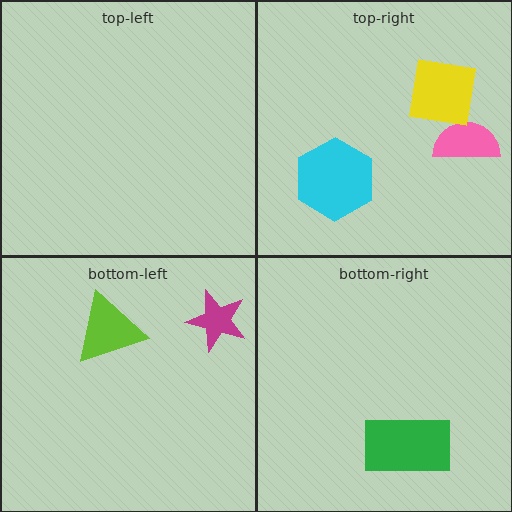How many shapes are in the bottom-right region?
1.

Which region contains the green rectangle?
The bottom-right region.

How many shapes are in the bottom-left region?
2.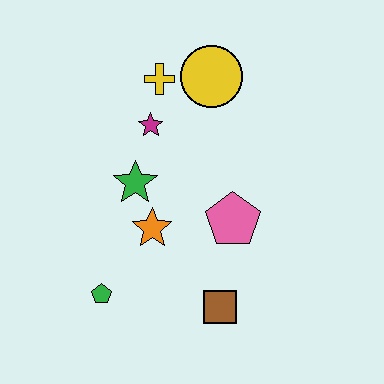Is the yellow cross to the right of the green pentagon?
Yes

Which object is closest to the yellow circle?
The yellow cross is closest to the yellow circle.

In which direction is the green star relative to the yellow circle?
The green star is below the yellow circle.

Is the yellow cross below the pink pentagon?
No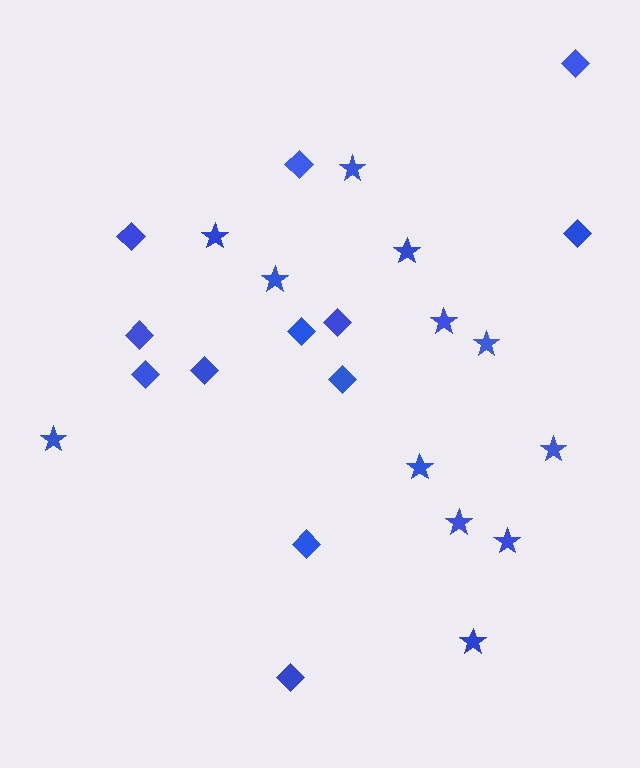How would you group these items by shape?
There are 2 groups: one group of stars (12) and one group of diamonds (12).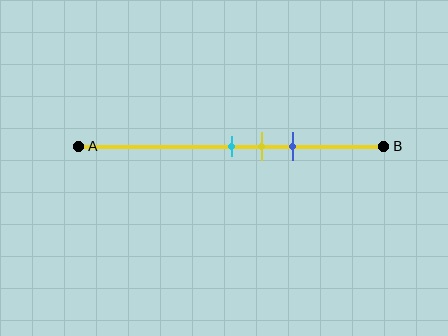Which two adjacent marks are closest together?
The cyan and yellow marks are the closest adjacent pair.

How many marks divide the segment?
There are 3 marks dividing the segment.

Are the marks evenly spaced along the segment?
Yes, the marks are approximately evenly spaced.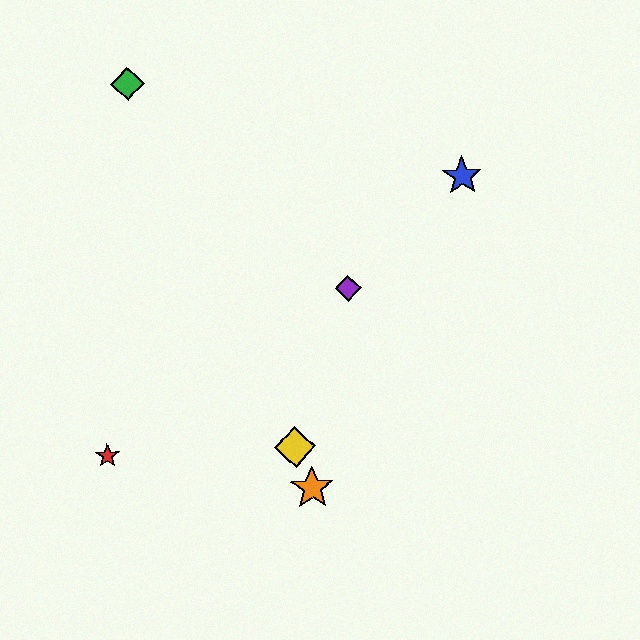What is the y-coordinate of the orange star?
The orange star is at y≈488.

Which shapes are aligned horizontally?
The red star, the yellow diamond are aligned horizontally.